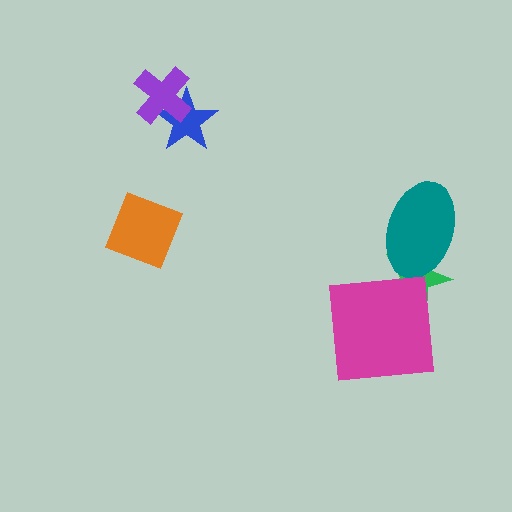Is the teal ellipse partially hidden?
No, no other shape covers it.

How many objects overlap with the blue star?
1 object overlaps with the blue star.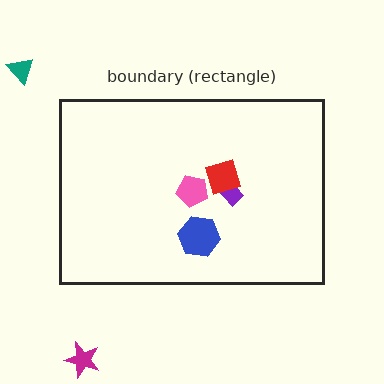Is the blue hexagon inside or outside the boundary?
Inside.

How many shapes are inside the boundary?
4 inside, 2 outside.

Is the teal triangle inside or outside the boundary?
Outside.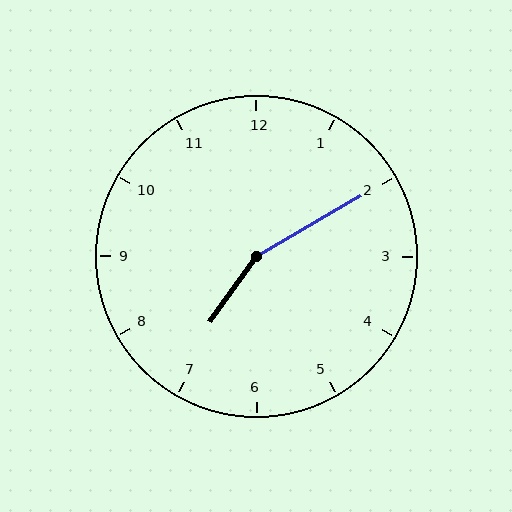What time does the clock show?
7:10.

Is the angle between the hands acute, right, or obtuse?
It is obtuse.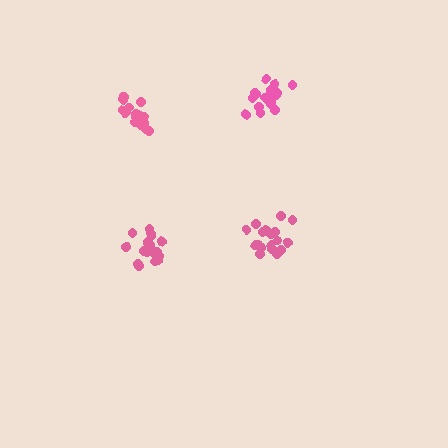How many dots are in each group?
Group 1: 19 dots, Group 2: 20 dots, Group 3: 20 dots, Group 4: 18 dots (77 total).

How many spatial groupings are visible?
There are 4 spatial groupings.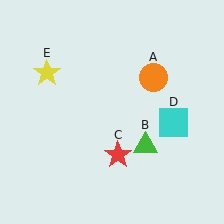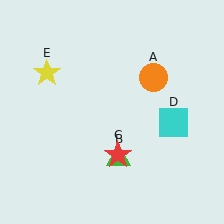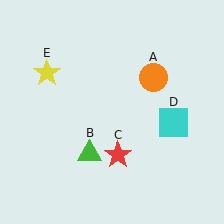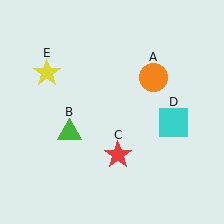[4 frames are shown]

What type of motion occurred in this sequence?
The green triangle (object B) rotated clockwise around the center of the scene.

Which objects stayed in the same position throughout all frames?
Orange circle (object A) and red star (object C) and cyan square (object D) and yellow star (object E) remained stationary.